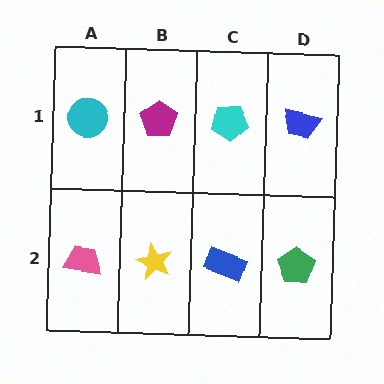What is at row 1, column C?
A cyan pentagon.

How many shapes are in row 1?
4 shapes.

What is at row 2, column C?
A blue rectangle.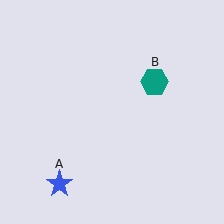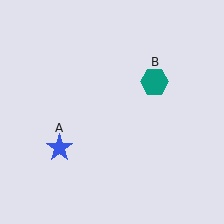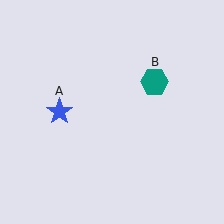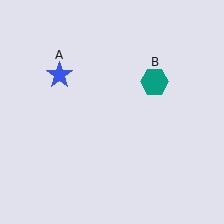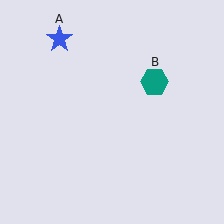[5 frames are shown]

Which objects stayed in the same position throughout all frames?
Teal hexagon (object B) remained stationary.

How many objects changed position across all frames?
1 object changed position: blue star (object A).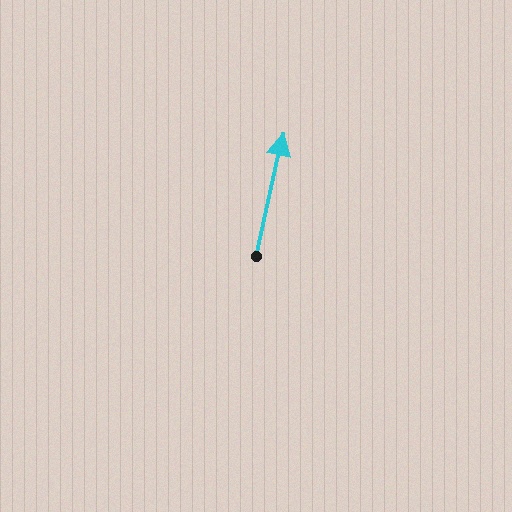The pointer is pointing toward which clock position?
Roughly 12 o'clock.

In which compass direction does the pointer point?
North.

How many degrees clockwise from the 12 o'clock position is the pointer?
Approximately 13 degrees.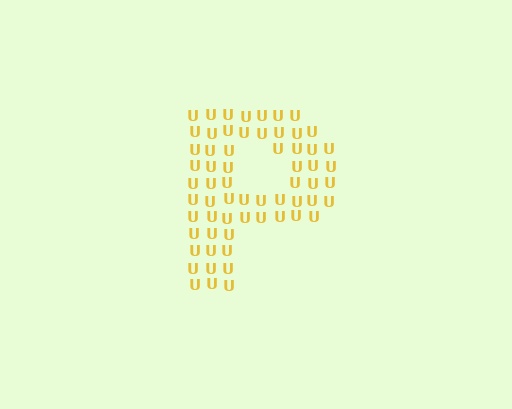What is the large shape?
The large shape is the letter P.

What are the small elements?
The small elements are letter U's.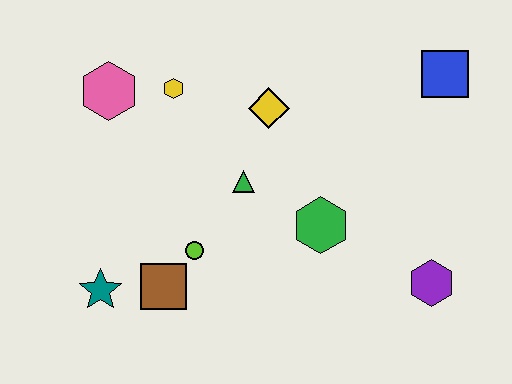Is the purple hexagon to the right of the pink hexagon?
Yes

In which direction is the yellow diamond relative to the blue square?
The yellow diamond is to the left of the blue square.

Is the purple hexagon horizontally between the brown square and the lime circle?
No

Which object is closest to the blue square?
The yellow diamond is closest to the blue square.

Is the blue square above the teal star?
Yes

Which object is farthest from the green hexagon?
The pink hexagon is farthest from the green hexagon.